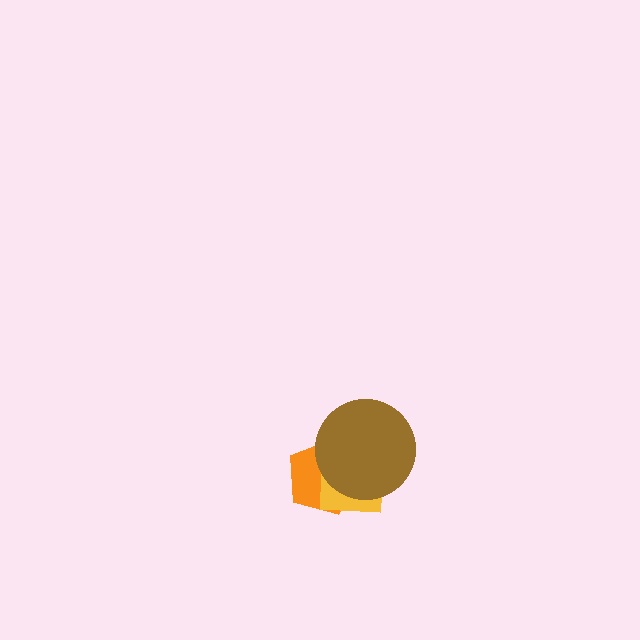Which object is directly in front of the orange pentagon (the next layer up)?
The yellow rectangle is directly in front of the orange pentagon.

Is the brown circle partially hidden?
No, no other shape covers it.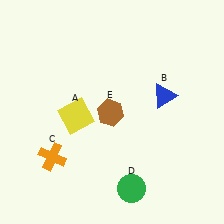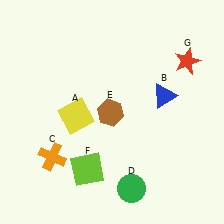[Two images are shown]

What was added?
A lime square (F), a red star (G) were added in Image 2.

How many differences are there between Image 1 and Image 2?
There are 2 differences between the two images.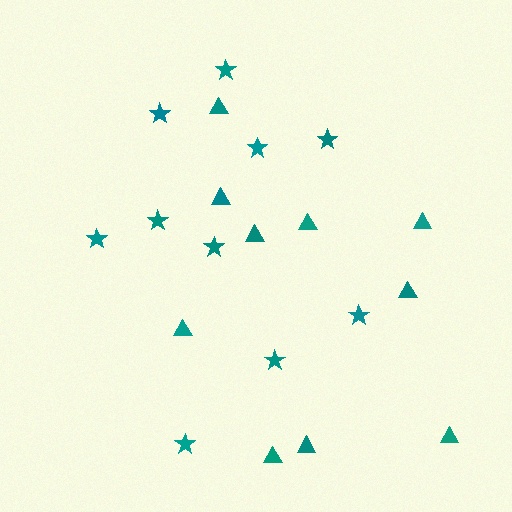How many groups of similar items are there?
There are 2 groups: one group of triangles (10) and one group of stars (10).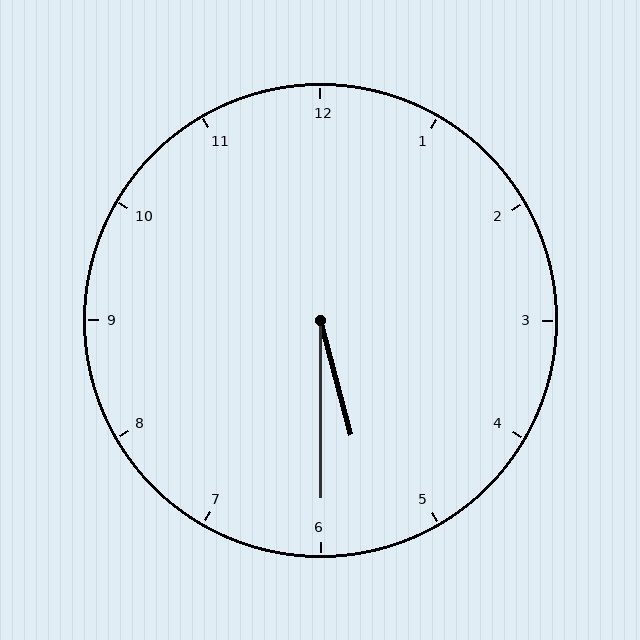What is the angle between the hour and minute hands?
Approximately 15 degrees.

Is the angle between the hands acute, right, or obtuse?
It is acute.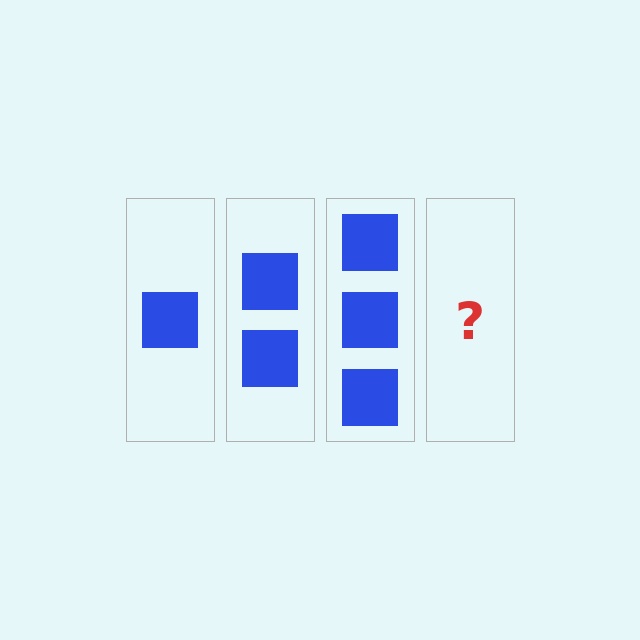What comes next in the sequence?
The next element should be 4 squares.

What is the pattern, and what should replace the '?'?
The pattern is that each step adds one more square. The '?' should be 4 squares.